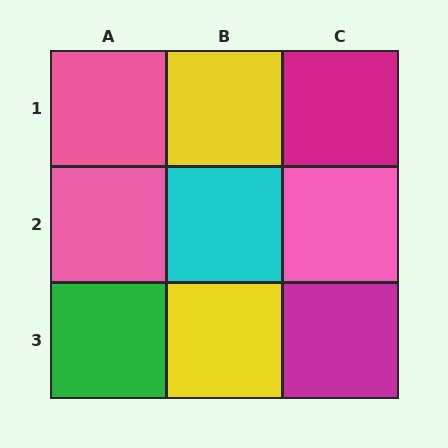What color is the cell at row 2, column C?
Pink.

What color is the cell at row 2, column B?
Cyan.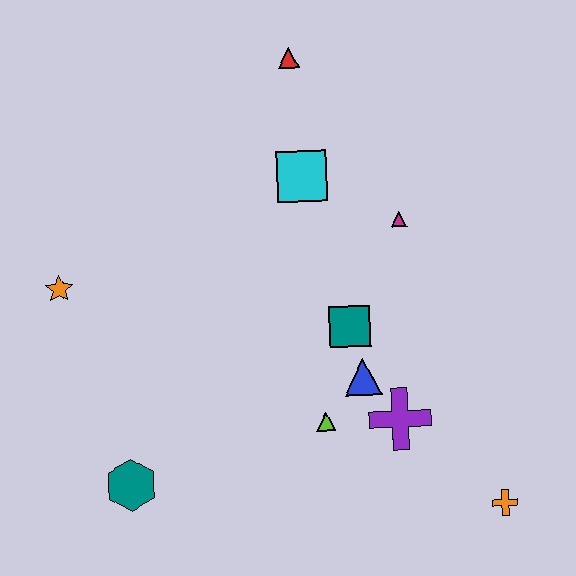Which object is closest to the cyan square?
The magenta triangle is closest to the cyan square.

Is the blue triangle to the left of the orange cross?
Yes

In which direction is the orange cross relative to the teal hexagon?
The orange cross is to the right of the teal hexagon.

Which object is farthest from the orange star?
The orange cross is farthest from the orange star.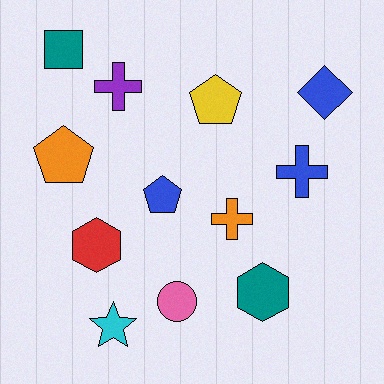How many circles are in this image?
There is 1 circle.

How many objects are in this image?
There are 12 objects.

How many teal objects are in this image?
There are 2 teal objects.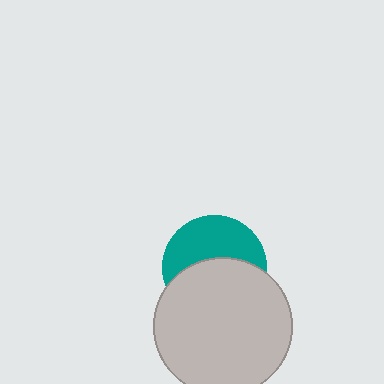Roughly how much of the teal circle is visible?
About half of it is visible (roughly 47%).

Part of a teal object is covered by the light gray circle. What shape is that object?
It is a circle.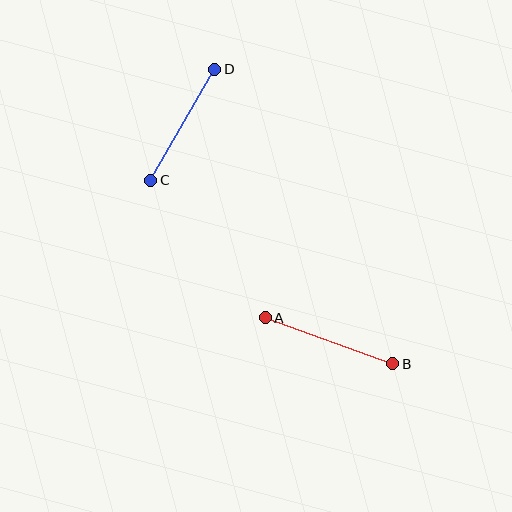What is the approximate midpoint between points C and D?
The midpoint is at approximately (183, 125) pixels.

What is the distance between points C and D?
The distance is approximately 128 pixels.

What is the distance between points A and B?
The distance is approximately 136 pixels.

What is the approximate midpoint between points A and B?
The midpoint is at approximately (329, 341) pixels.